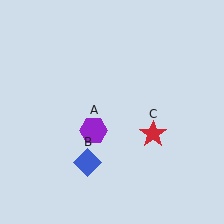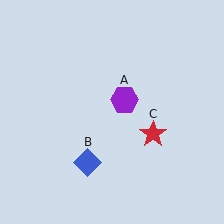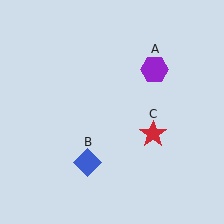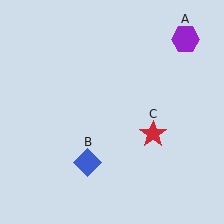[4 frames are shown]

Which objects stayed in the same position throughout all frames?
Blue diamond (object B) and red star (object C) remained stationary.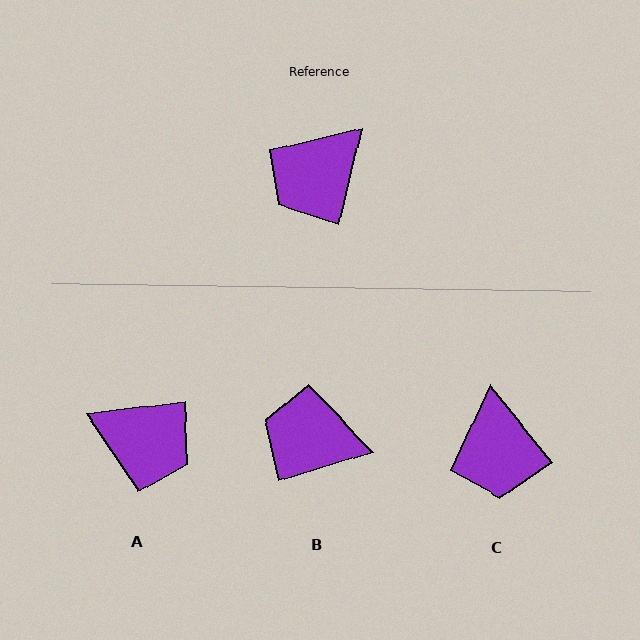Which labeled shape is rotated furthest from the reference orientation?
A, about 111 degrees away.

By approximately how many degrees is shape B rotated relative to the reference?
Approximately 60 degrees clockwise.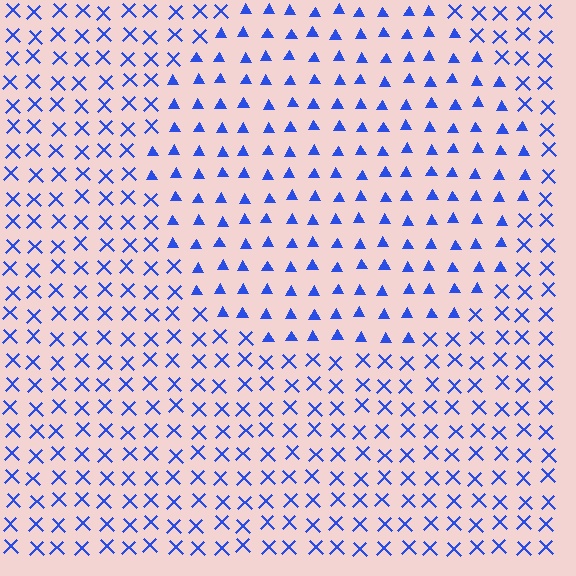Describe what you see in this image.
The image is filled with small blue elements arranged in a uniform grid. A circle-shaped region contains triangles, while the surrounding area contains X marks. The boundary is defined purely by the change in element shape.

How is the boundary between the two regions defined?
The boundary is defined by a change in element shape: triangles inside vs. X marks outside. All elements share the same color and spacing.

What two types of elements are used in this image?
The image uses triangles inside the circle region and X marks outside it.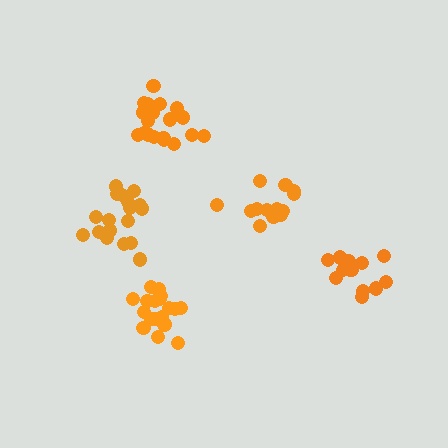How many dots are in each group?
Group 1: 19 dots, Group 2: 19 dots, Group 3: 15 dots, Group 4: 19 dots, Group 5: 13 dots (85 total).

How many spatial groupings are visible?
There are 5 spatial groupings.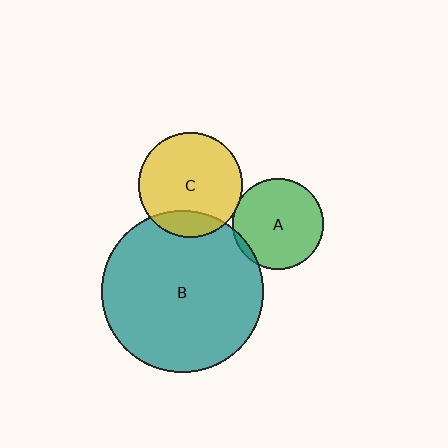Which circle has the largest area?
Circle B (teal).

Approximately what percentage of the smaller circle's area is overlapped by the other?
Approximately 15%.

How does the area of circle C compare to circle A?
Approximately 1.3 times.